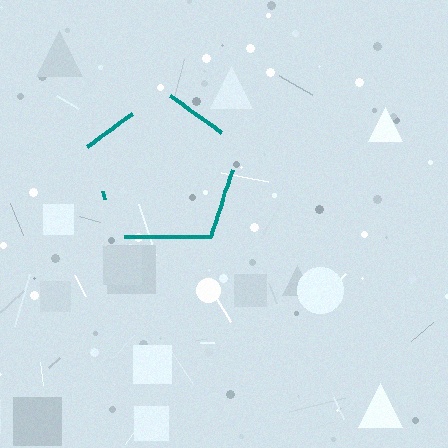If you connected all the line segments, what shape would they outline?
They would outline a pentagon.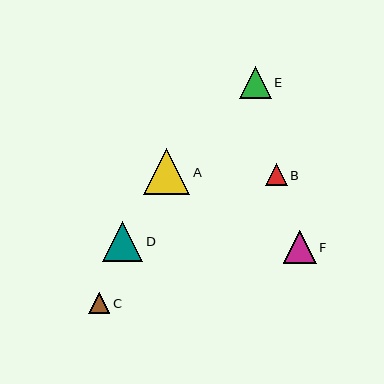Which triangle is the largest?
Triangle A is the largest with a size of approximately 46 pixels.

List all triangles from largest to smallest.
From largest to smallest: A, D, F, E, B, C.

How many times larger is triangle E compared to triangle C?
Triangle E is approximately 1.5 times the size of triangle C.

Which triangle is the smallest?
Triangle C is the smallest with a size of approximately 21 pixels.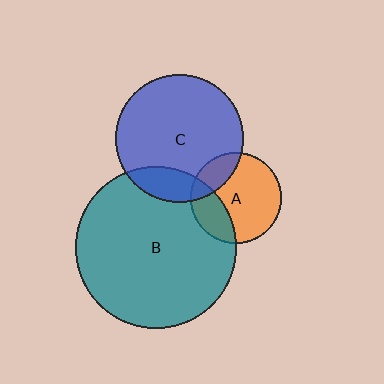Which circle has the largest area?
Circle B (teal).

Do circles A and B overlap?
Yes.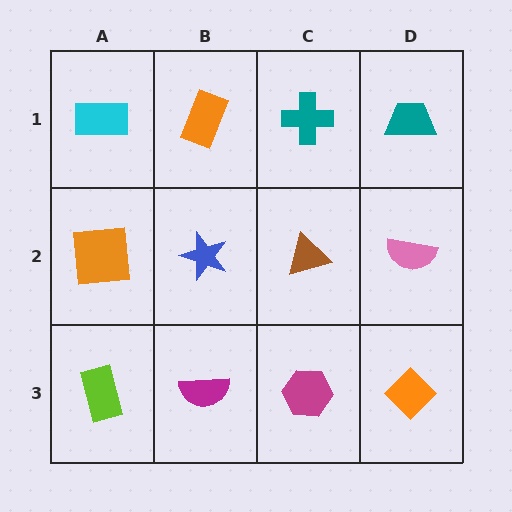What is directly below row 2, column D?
An orange diamond.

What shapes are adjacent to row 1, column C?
A brown triangle (row 2, column C), an orange rectangle (row 1, column B), a teal trapezoid (row 1, column D).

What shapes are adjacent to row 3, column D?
A pink semicircle (row 2, column D), a magenta hexagon (row 3, column C).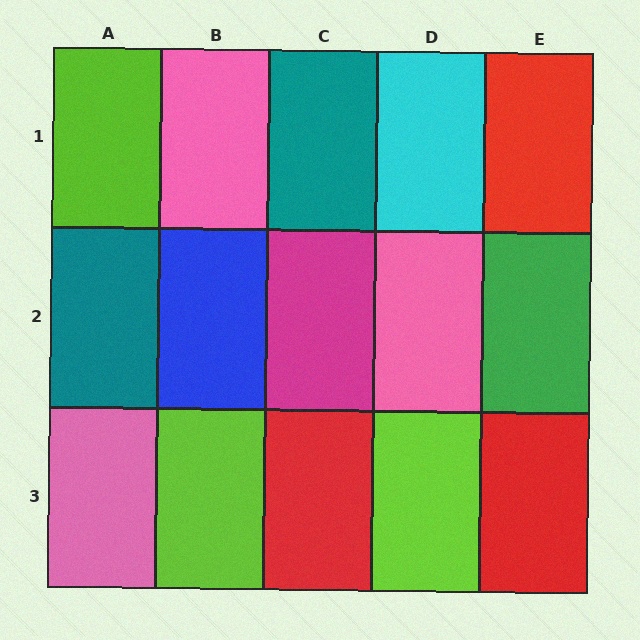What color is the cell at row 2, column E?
Green.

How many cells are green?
1 cell is green.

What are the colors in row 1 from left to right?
Lime, pink, teal, cyan, red.